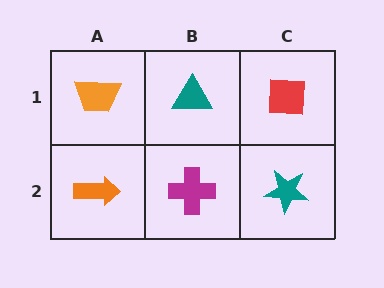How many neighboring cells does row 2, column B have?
3.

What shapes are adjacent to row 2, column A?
An orange trapezoid (row 1, column A), a magenta cross (row 2, column B).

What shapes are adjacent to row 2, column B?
A teal triangle (row 1, column B), an orange arrow (row 2, column A), a teal star (row 2, column C).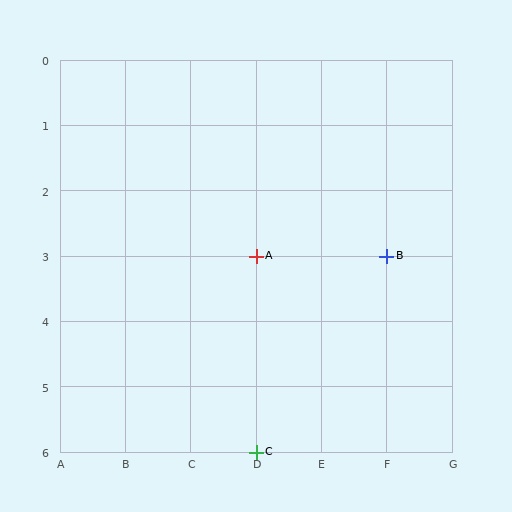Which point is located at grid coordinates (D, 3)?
Point A is at (D, 3).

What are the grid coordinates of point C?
Point C is at grid coordinates (D, 6).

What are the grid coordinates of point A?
Point A is at grid coordinates (D, 3).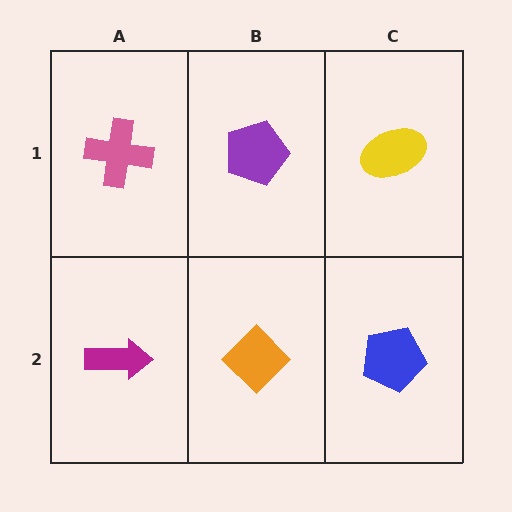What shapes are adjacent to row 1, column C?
A blue pentagon (row 2, column C), a purple pentagon (row 1, column B).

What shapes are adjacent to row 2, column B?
A purple pentagon (row 1, column B), a magenta arrow (row 2, column A), a blue pentagon (row 2, column C).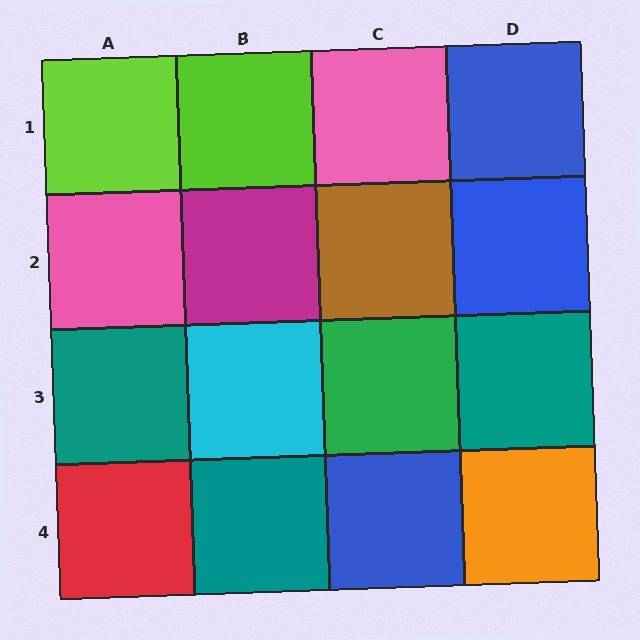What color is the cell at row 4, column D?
Orange.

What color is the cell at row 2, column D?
Blue.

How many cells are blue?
3 cells are blue.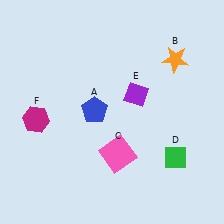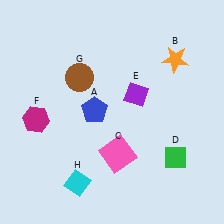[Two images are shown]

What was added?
A brown circle (G), a cyan diamond (H) were added in Image 2.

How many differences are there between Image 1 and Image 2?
There are 2 differences between the two images.